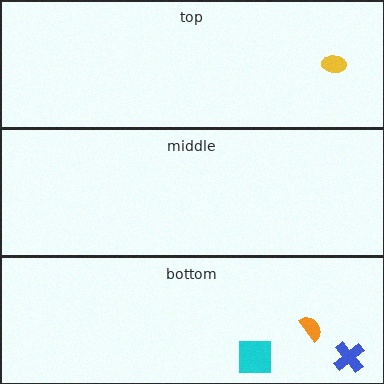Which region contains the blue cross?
The bottom region.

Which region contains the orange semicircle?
The bottom region.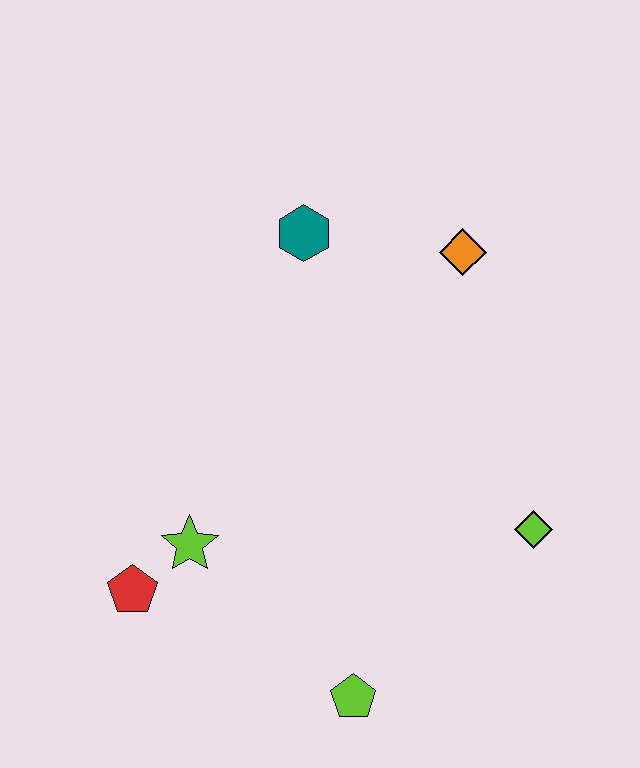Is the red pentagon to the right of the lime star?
No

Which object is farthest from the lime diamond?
The red pentagon is farthest from the lime diamond.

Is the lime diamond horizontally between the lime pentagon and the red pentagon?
No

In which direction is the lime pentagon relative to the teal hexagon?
The lime pentagon is below the teal hexagon.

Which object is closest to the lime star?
The red pentagon is closest to the lime star.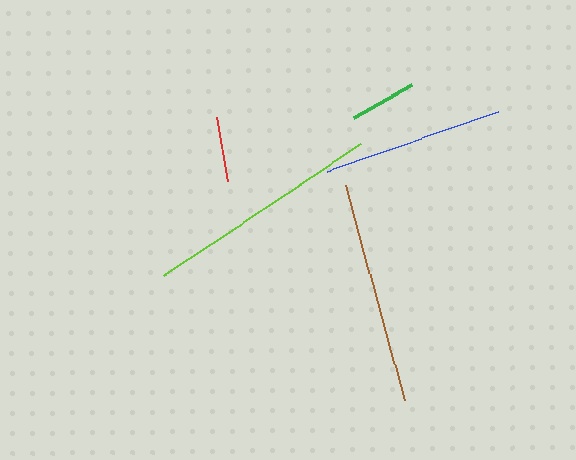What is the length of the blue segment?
The blue segment is approximately 181 pixels long.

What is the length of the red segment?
The red segment is approximately 65 pixels long.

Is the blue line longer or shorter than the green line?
The blue line is longer than the green line.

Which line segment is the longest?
The lime line is the longest at approximately 238 pixels.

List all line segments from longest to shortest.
From longest to shortest: lime, brown, blue, green, red.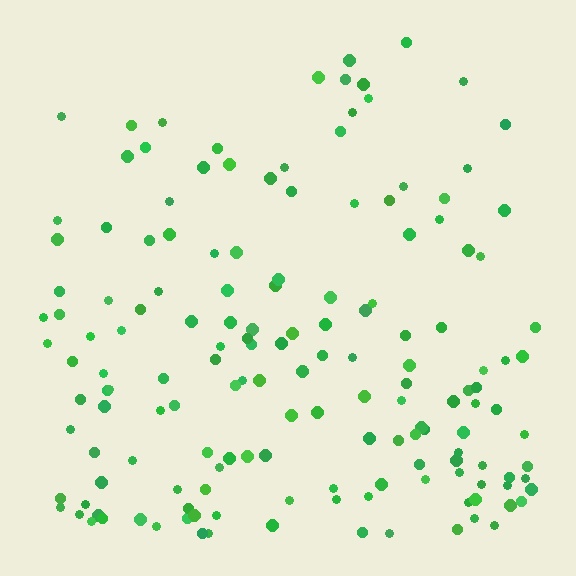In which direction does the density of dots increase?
From top to bottom, with the bottom side densest.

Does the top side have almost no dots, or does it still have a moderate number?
Still a moderate number, just noticeably fewer than the bottom.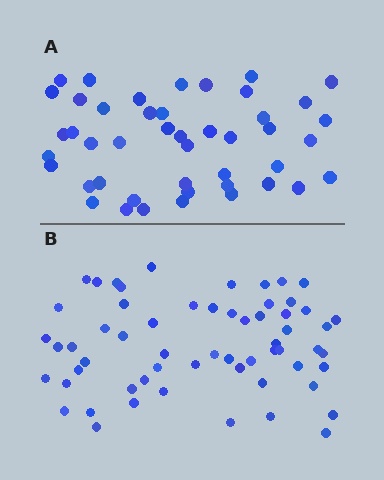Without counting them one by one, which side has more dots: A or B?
Region B (the bottom region) has more dots.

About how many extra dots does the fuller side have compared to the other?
Region B has approximately 15 more dots than region A.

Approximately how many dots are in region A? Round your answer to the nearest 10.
About 40 dots. (The exact count is 45, which rounds to 40.)